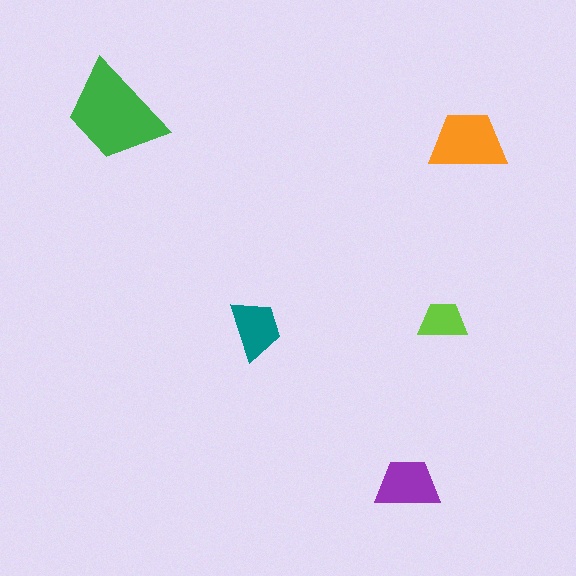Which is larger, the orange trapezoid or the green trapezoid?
The green one.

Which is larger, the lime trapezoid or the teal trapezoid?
The teal one.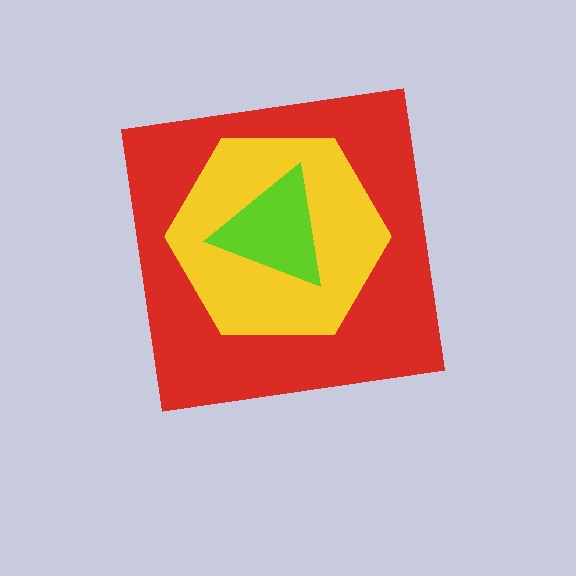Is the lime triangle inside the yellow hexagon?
Yes.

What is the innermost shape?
The lime triangle.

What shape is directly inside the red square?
The yellow hexagon.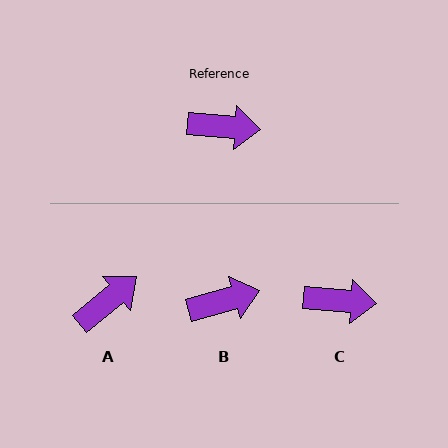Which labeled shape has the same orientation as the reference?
C.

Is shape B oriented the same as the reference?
No, it is off by about 20 degrees.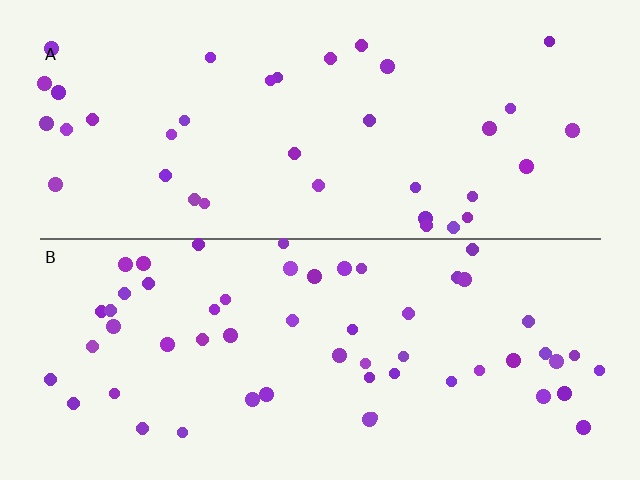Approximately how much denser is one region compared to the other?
Approximately 1.5× — region B over region A.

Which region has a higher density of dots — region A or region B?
B (the bottom).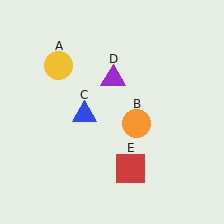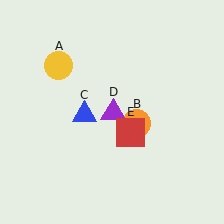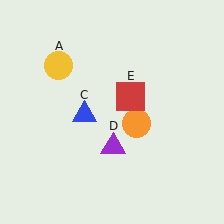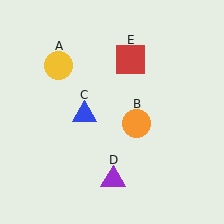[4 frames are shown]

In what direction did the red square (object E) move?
The red square (object E) moved up.